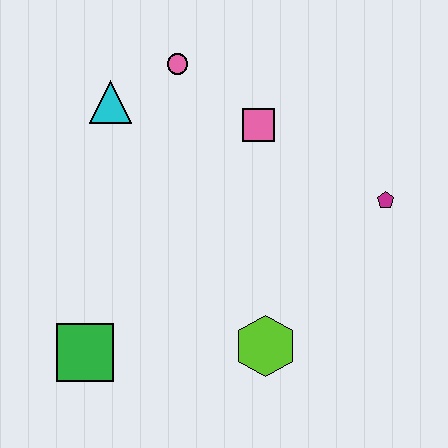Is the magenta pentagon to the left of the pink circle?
No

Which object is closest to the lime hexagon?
The green square is closest to the lime hexagon.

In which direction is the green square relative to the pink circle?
The green square is below the pink circle.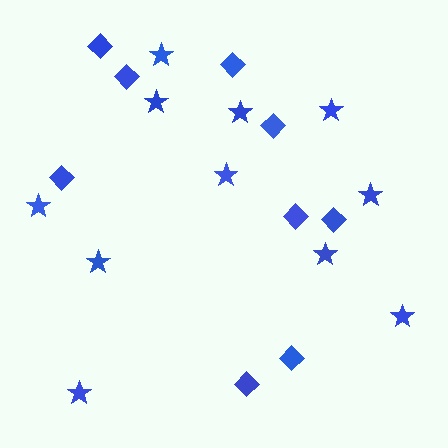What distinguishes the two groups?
There are 2 groups: one group of stars (11) and one group of diamonds (9).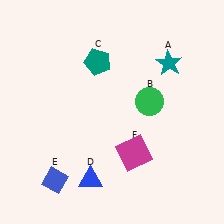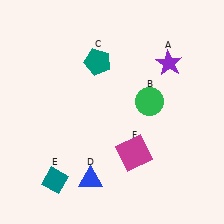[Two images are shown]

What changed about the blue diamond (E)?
In Image 1, E is blue. In Image 2, it changed to teal.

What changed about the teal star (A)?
In Image 1, A is teal. In Image 2, it changed to purple.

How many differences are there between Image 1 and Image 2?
There are 2 differences between the two images.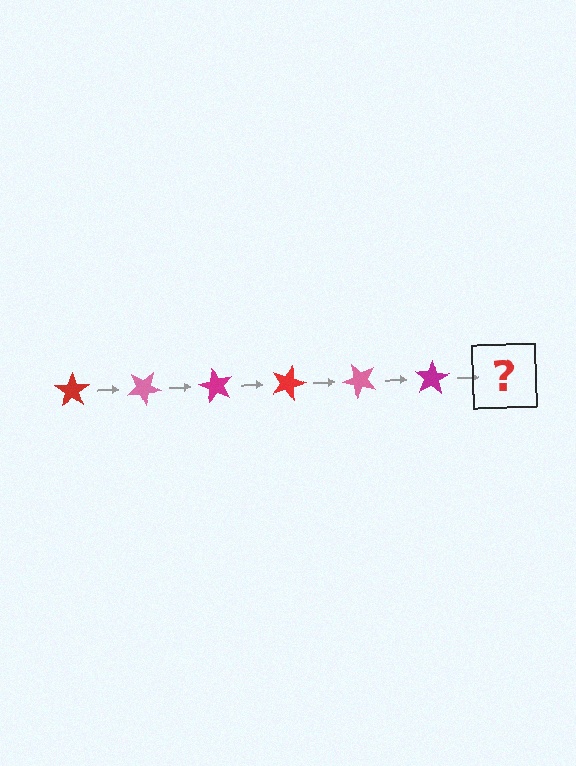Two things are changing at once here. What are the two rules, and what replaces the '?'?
The two rules are that it rotates 30 degrees each step and the color cycles through red, pink, and magenta. The '?' should be a red star, rotated 180 degrees from the start.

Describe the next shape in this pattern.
It should be a red star, rotated 180 degrees from the start.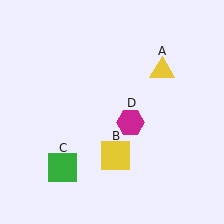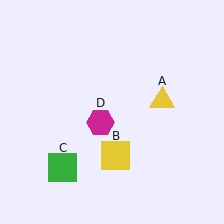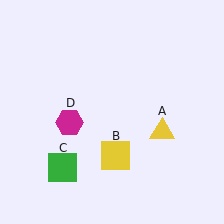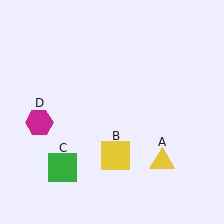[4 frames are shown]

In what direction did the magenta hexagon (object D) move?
The magenta hexagon (object D) moved left.